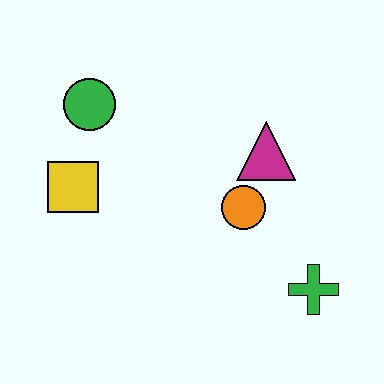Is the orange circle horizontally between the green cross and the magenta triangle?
No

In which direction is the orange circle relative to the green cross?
The orange circle is above the green cross.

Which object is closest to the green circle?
The yellow square is closest to the green circle.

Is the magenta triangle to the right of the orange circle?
Yes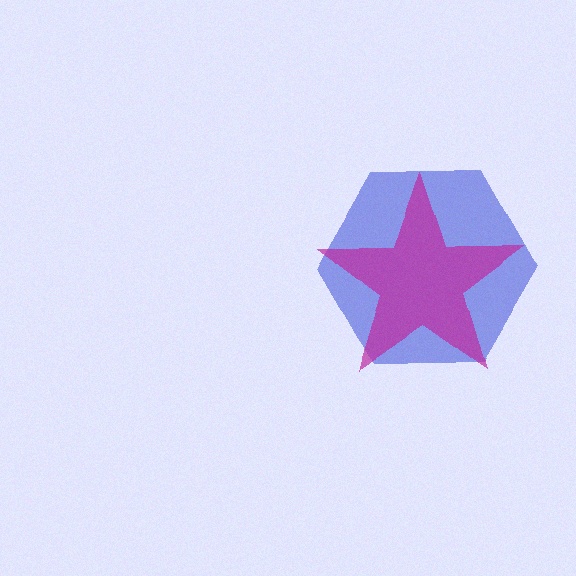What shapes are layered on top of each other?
The layered shapes are: a blue hexagon, a magenta star.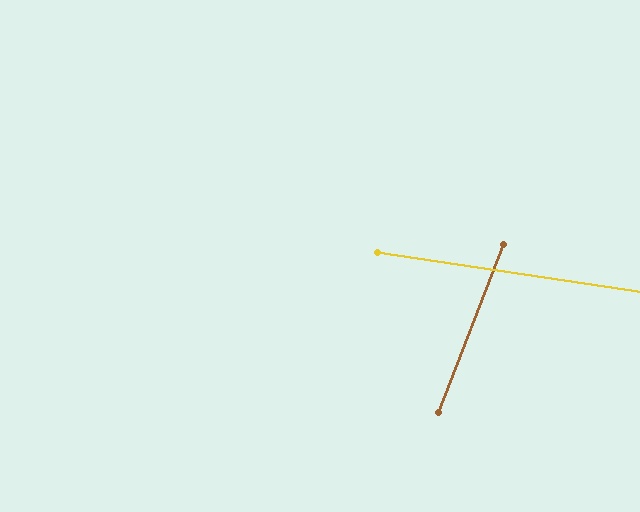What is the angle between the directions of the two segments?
Approximately 77 degrees.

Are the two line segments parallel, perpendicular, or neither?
Neither parallel nor perpendicular — they differ by about 77°.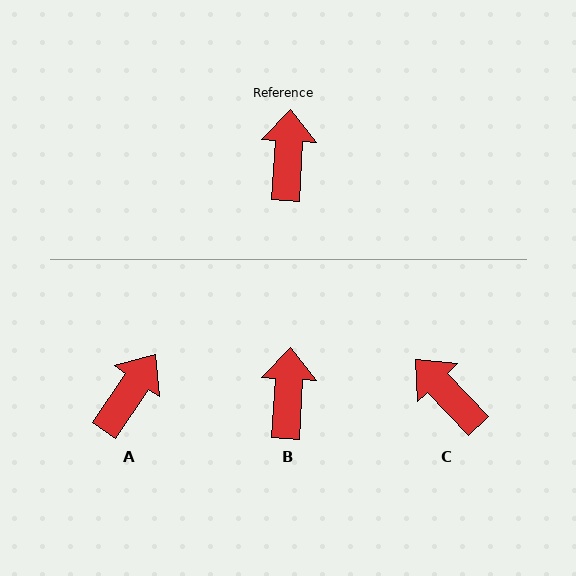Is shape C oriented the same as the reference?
No, it is off by about 47 degrees.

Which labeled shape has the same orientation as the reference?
B.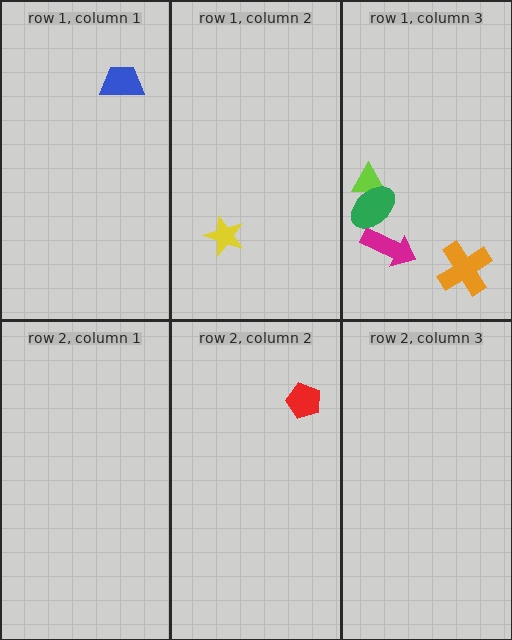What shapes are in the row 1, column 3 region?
The orange cross, the lime triangle, the magenta arrow, the green ellipse.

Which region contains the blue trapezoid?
The row 1, column 1 region.